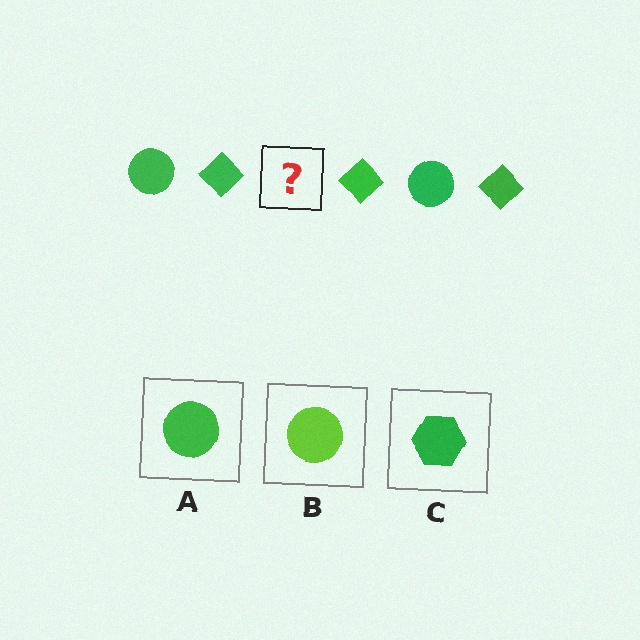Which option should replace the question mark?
Option A.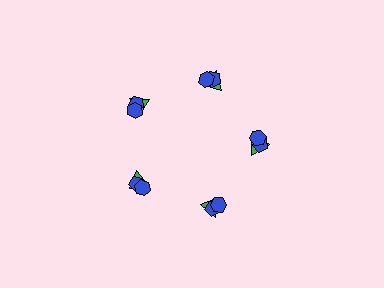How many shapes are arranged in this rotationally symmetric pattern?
There are 15 shapes, arranged in 5 groups of 3.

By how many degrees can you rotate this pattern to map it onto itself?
The pattern maps onto itself every 72 degrees of rotation.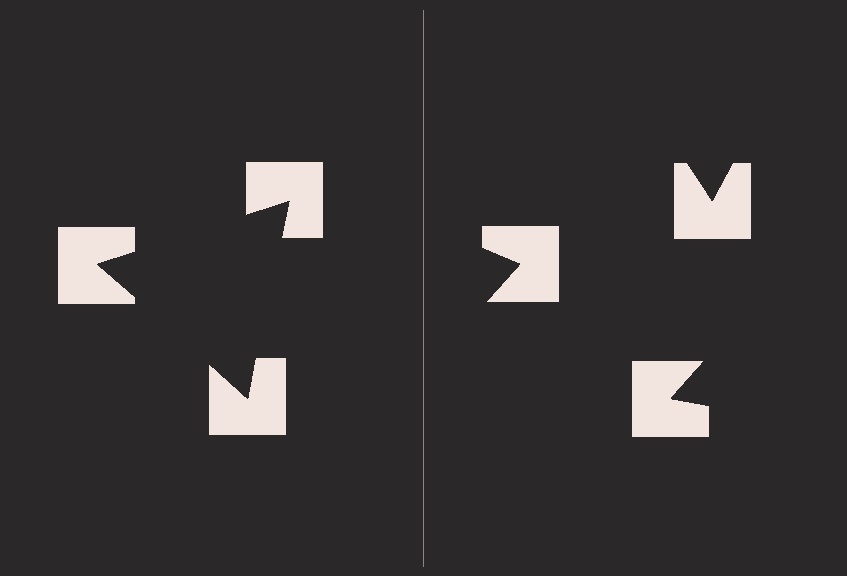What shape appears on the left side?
An illusory triangle.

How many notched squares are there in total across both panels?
6 — 3 on each side.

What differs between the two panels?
The notched squares are positioned identically on both sides; only the wedge orientations differ. On the left they align to a triangle; on the right they are misaligned.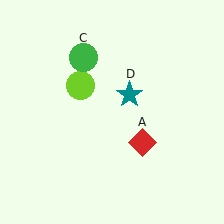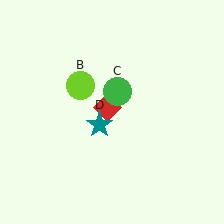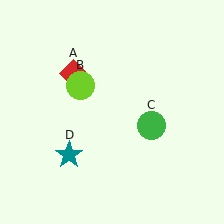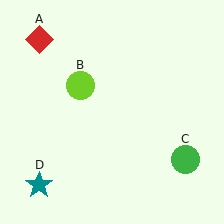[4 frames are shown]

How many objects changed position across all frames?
3 objects changed position: red diamond (object A), green circle (object C), teal star (object D).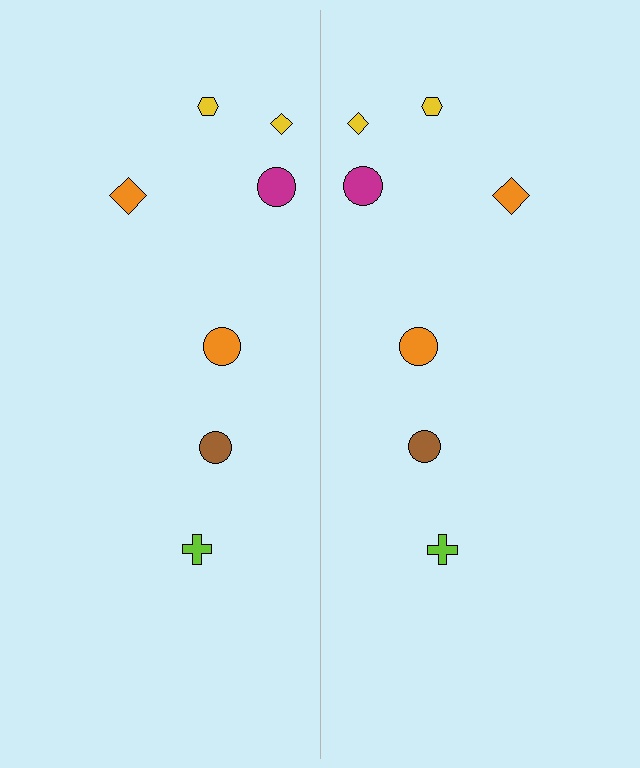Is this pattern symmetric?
Yes, this pattern has bilateral (reflection) symmetry.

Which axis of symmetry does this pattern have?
The pattern has a vertical axis of symmetry running through the center of the image.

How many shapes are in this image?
There are 14 shapes in this image.